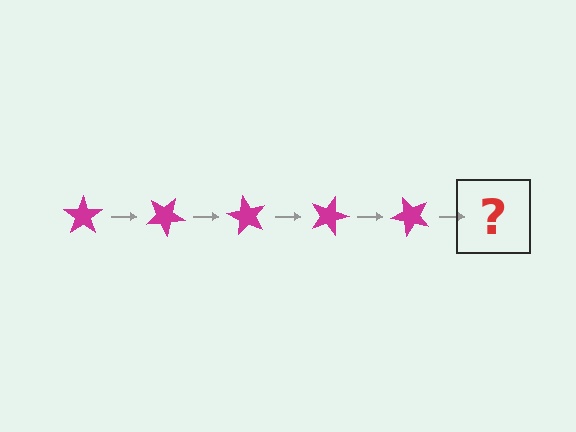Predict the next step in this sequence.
The next step is a magenta star rotated 150 degrees.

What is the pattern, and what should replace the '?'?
The pattern is that the star rotates 30 degrees each step. The '?' should be a magenta star rotated 150 degrees.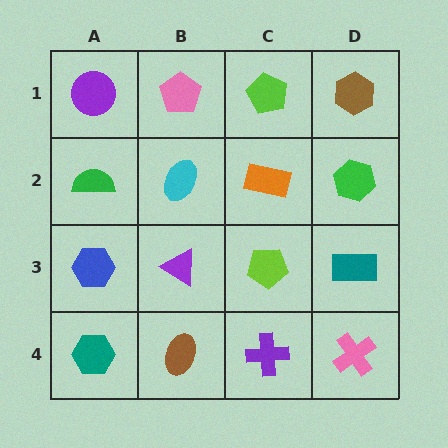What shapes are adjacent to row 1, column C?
An orange rectangle (row 2, column C), a pink pentagon (row 1, column B), a brown hexagon (row 1, column D).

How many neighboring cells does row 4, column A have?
2.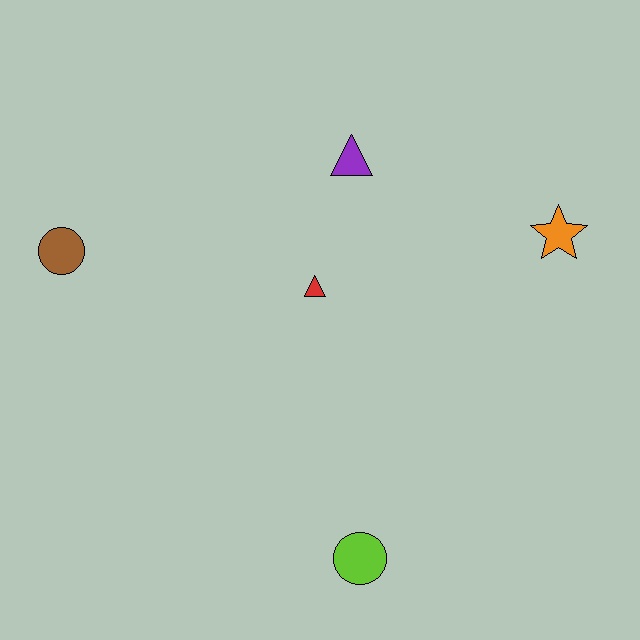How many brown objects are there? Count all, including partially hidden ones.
There is 1 brown object.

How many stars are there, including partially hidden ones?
There is 1 star.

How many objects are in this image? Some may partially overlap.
There are 5 objects.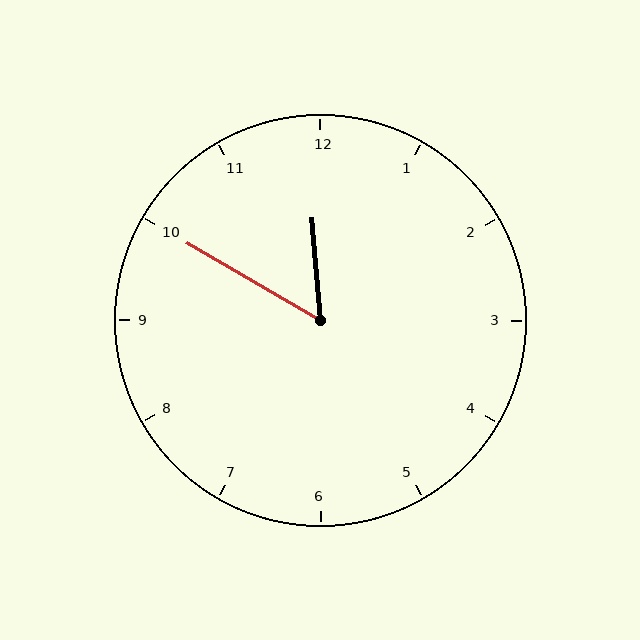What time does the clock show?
11:50.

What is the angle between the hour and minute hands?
Approximately 55 degrees.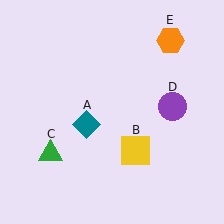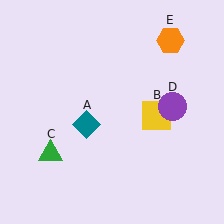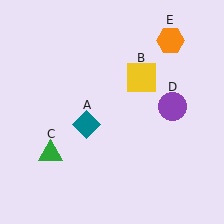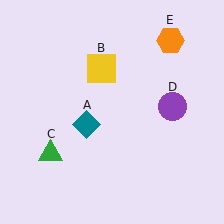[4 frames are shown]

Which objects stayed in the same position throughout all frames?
Teal diamond (object A) and green triangle (object C) and purple circle (object D) and orange hexagon (object E) remained stationary.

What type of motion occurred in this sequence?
The yellow square (object B) rotated counterclockwise around the center of the scene.